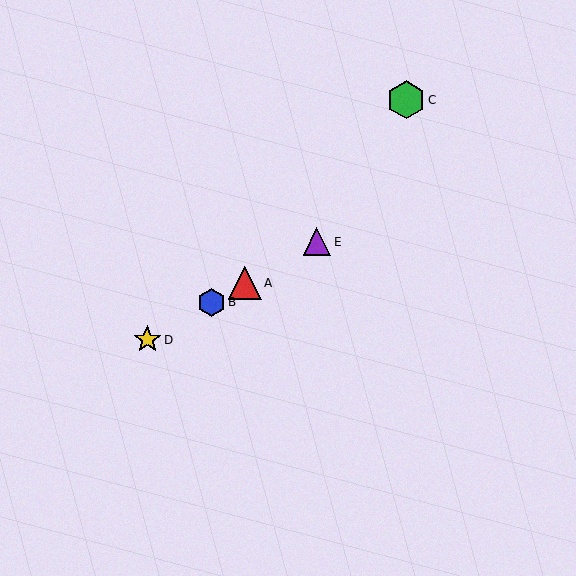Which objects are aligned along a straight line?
Objects A, B, D, E are aligned along a straight line.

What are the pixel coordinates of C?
Object C is at (406, 100).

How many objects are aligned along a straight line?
4 objects (A, B, D, E) are aligned along a straight line.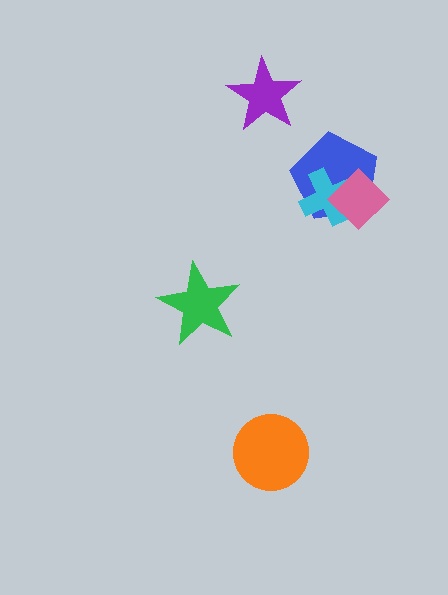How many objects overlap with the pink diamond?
2 objects overlap with the pink diamond.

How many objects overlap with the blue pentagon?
2 objects overlap with the blue pentagon.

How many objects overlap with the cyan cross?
2 objects overlap with the cyan cross.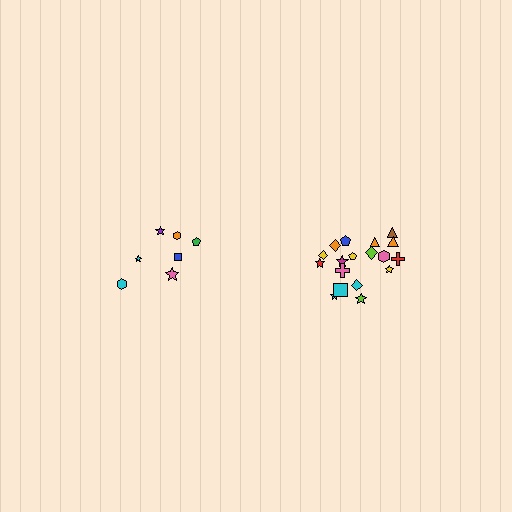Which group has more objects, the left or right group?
The right group.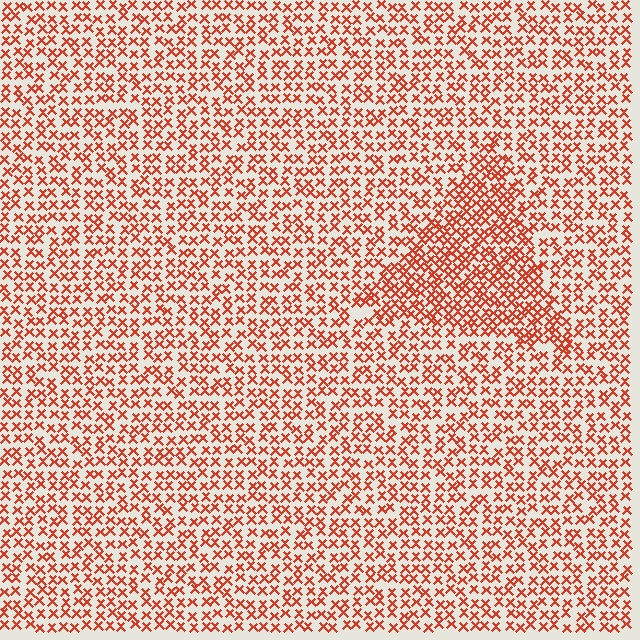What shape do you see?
I see a triangle.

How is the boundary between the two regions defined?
The boundary is defined by a change in element density (approximately 1.7x ratio). All elements are the same color, size, and shape.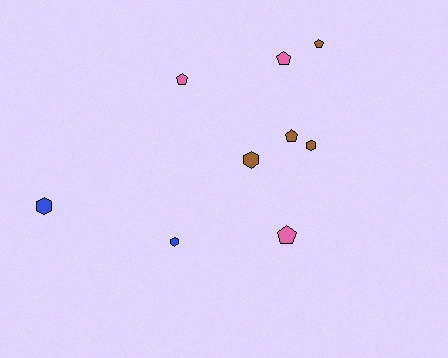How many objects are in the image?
There are 9 objects.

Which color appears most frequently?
Brown, with 4 objects.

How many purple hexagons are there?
There are no purple hexagons.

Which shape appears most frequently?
Pentagon, with 5 objects.